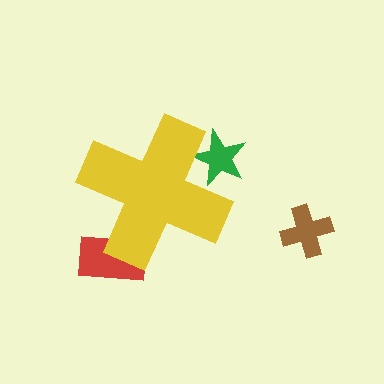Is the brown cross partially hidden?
No, the brown cross is fully visible.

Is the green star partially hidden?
Yes, the green star is partially hidden behind the yellow cross.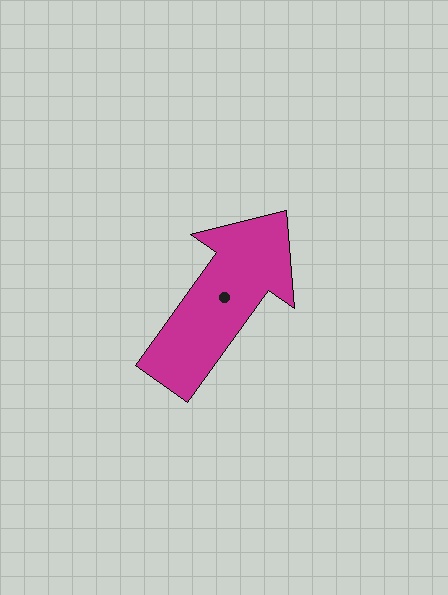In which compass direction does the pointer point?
Northeast.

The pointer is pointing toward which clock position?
Roughly 1 o'clock.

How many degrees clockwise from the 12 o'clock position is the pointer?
Approximately 36 degrees.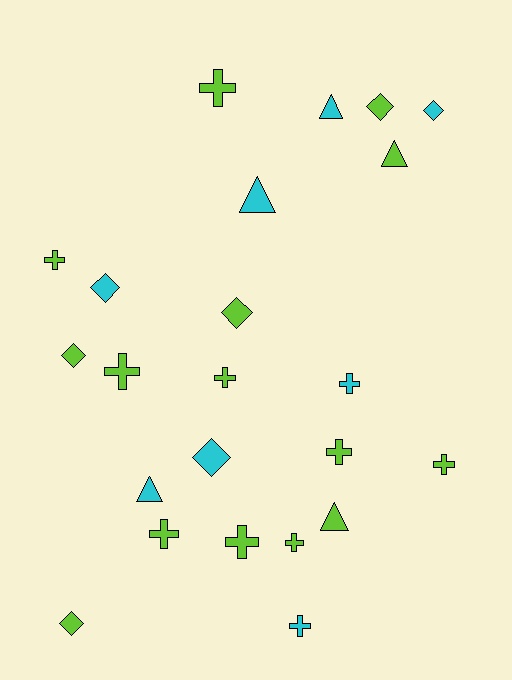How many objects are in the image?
There are 23 objects.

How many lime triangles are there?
There are 2 lime triangles.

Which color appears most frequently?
Lime, with 15 objects.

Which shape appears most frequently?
Cross, with 11 objects.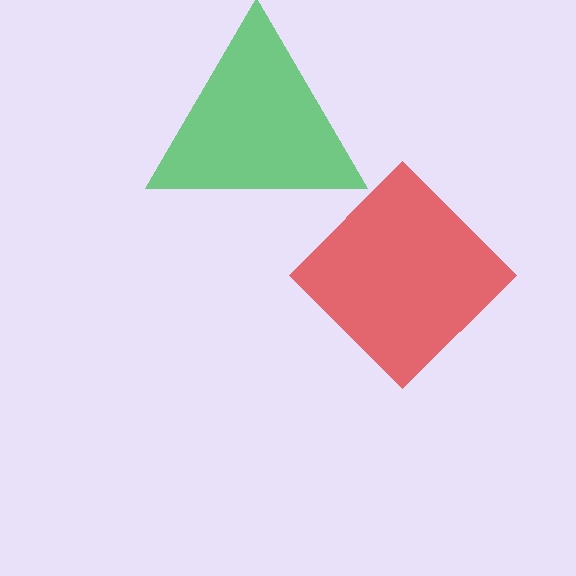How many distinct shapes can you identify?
There are 2 distinct shapes: a green triangle, a red diamond.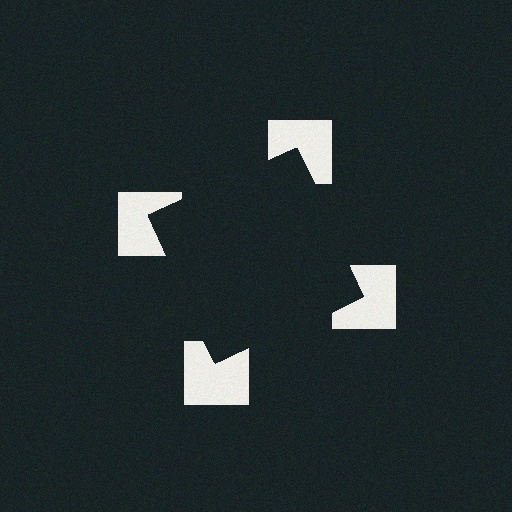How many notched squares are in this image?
There are 4 — one at each vertex of the illusory square.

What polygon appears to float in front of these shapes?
An illusory square — its edges are inferred from the aligned wedge cuts in the notched squares, not physically drawn.